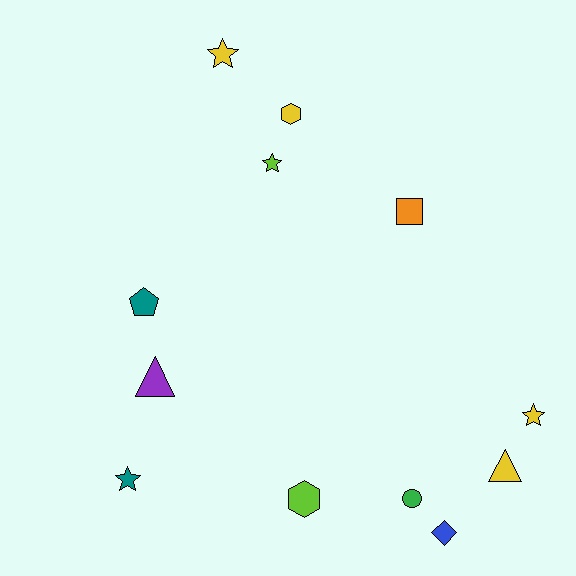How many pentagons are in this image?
There is 1 pentagon.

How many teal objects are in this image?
There are 2 teal objects.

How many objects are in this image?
There are 12 objects.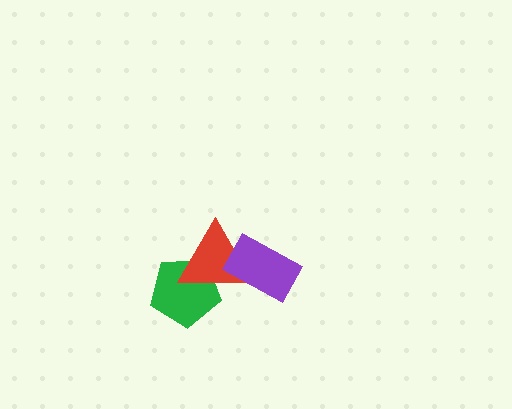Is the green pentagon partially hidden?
Yes, it is partially covered by another shape.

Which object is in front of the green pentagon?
The red triangle is in front of the green pentagon.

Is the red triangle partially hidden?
Yes, it is partially covered by another shape.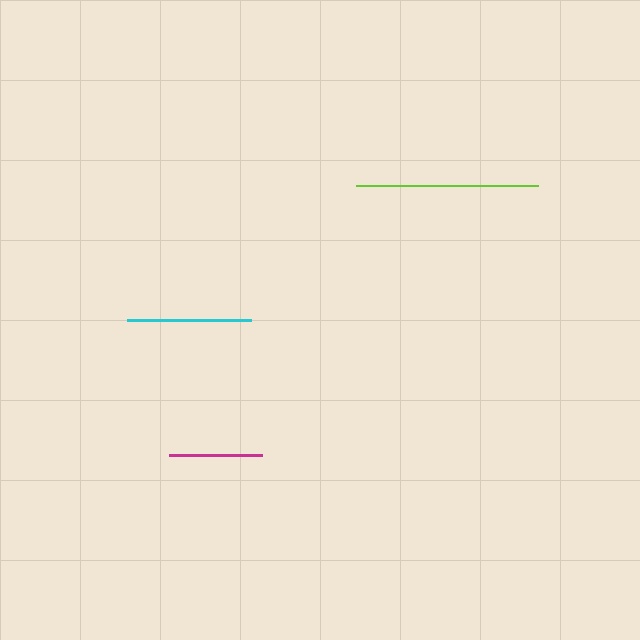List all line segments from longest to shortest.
From longest to shortest: lime, cyan, magenta.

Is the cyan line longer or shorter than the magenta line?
The cyan line is longer than the magenta line.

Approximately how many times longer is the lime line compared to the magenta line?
The lime line is approximately 2.0 times the length of the magenta line.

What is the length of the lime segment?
The lime segment is approximately 182 pixels long.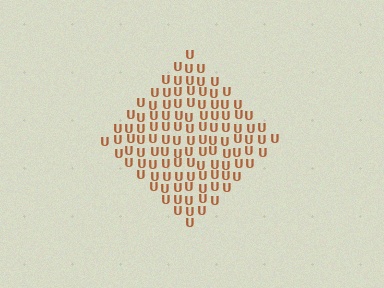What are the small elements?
The small elements are letter U's.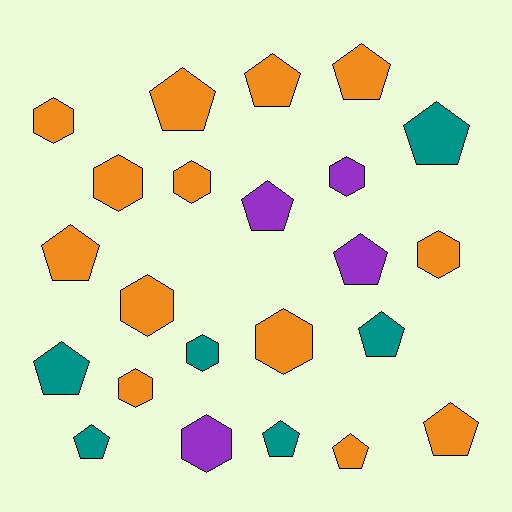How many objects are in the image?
There are 23 objects.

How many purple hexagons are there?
There are 2 purple hexagons.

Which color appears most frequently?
Orange, with 13 objects.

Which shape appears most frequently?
Pentagon, with 13 objects.